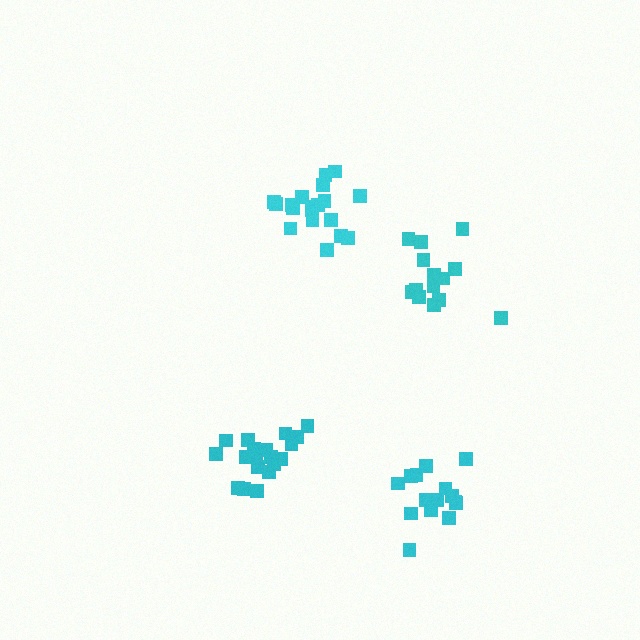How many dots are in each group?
Group 1: 19 dots, Group 2: 20 dots, Group 3: 14 dots, Group 4: 15 dots (68 total).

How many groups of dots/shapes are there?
There are 4 groups.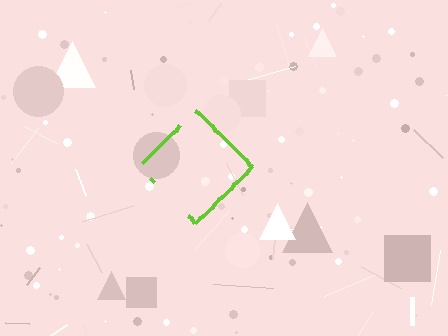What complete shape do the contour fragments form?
The contour fragments form a diamond.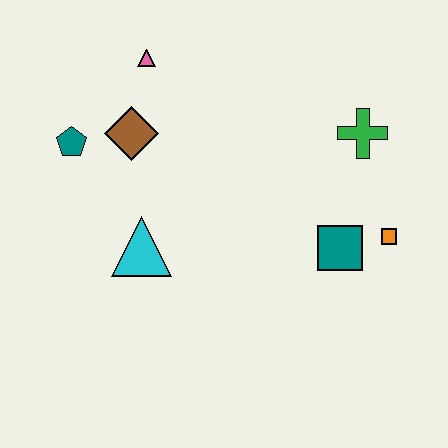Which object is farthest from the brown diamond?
The orange square is farthest from the brown diamond.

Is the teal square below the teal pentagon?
Yes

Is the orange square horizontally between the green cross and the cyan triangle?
No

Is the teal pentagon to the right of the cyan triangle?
No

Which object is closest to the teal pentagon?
The brown diamond is closest to the teal pentagon.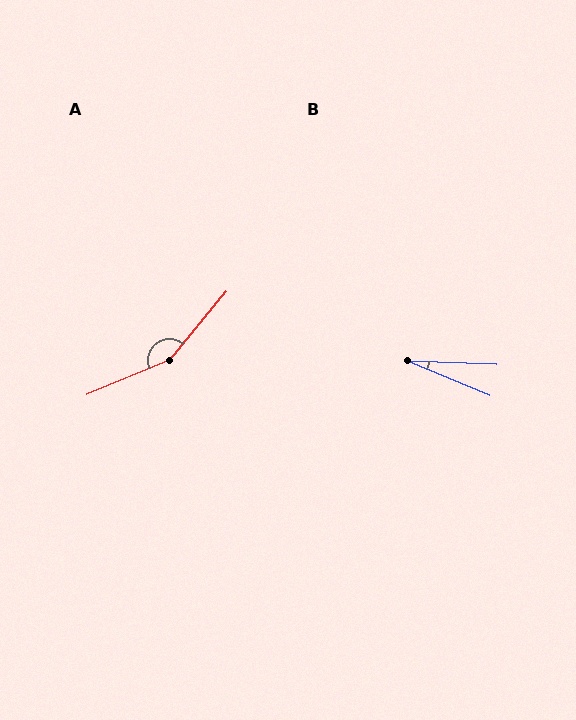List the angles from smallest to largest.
B (20°), A (153°).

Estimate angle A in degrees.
Approximately 153 degrees.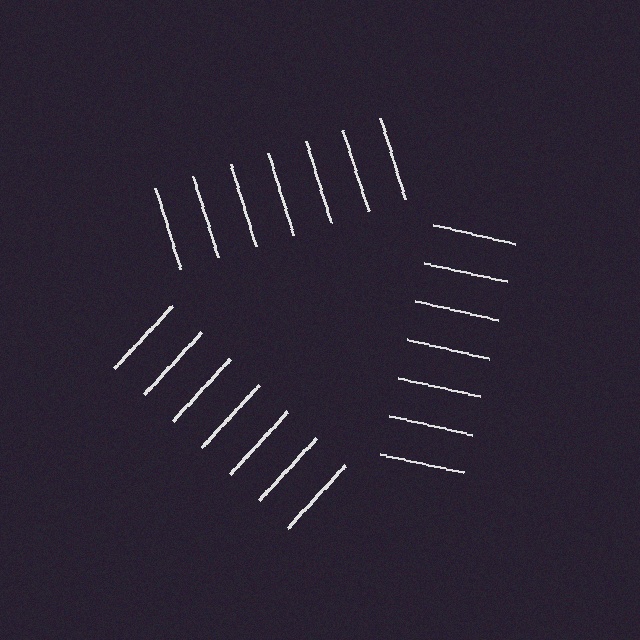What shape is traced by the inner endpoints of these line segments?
An illusory triangle — the line segments terminate on its edges but no continuous stroke is drawn.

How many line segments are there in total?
21 — 7 along each of the 3 edges.